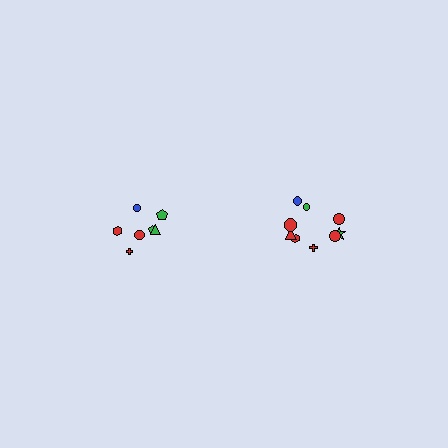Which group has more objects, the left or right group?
The right group.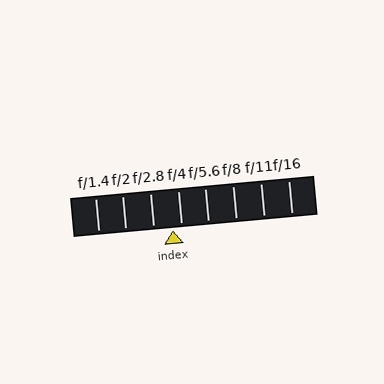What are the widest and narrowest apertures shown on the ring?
The widest aperture shown is f/1.4 and the narrowest is f/16.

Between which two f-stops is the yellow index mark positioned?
The index mark is between f/2.8 and f/4.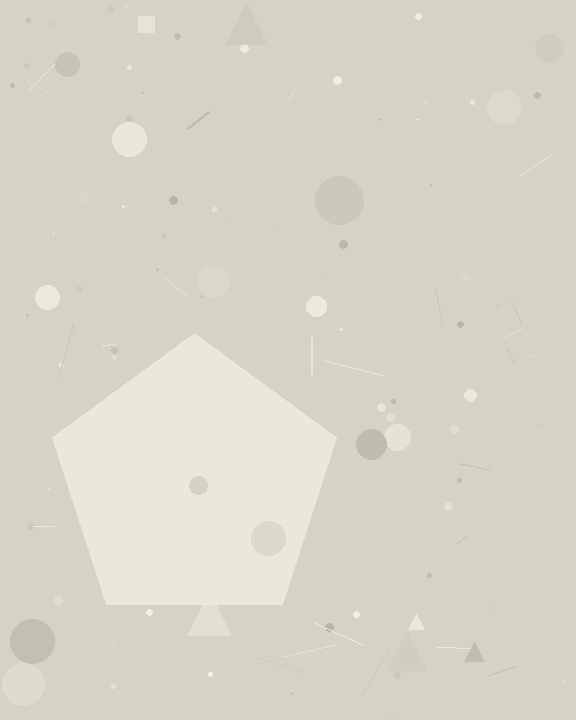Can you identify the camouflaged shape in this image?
The camouflaged shape is a pentagon.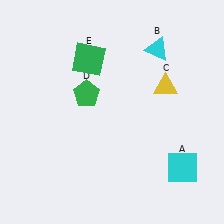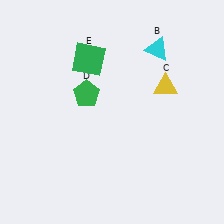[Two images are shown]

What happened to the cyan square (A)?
The cyan square (A) was removed in Image 2. It was in the bottom-right area of Image 1.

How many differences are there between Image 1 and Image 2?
There is 1 difference between the two images.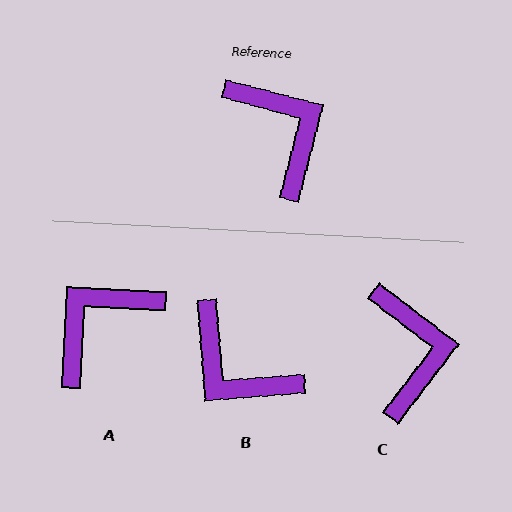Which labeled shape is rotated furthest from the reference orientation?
B, about 161 degrees away.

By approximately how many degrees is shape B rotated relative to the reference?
Approximately 161 degrees clockwise.